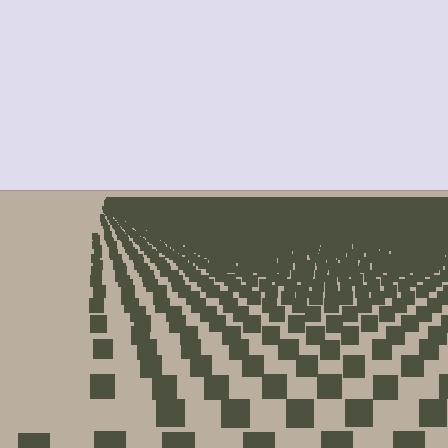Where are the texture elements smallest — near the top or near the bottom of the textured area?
Near the top.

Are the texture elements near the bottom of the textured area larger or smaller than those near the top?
Larger. Near the bottom, elements are closer to the viewer and appear at a bigger on-screen size.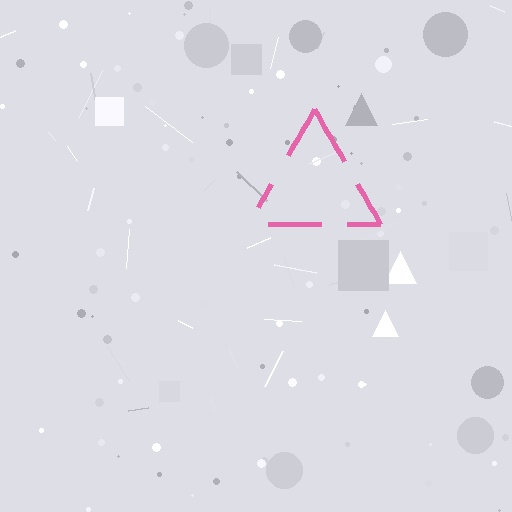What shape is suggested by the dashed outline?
The dashed outline suggests a triangle.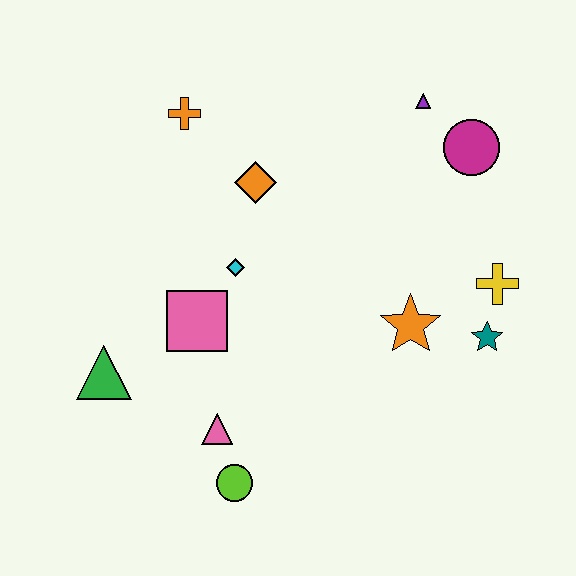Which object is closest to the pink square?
The cyan diamond is closest to the pink square.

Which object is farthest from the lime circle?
The purple triangle is farthest from the lime circle.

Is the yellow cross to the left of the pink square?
No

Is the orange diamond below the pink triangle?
No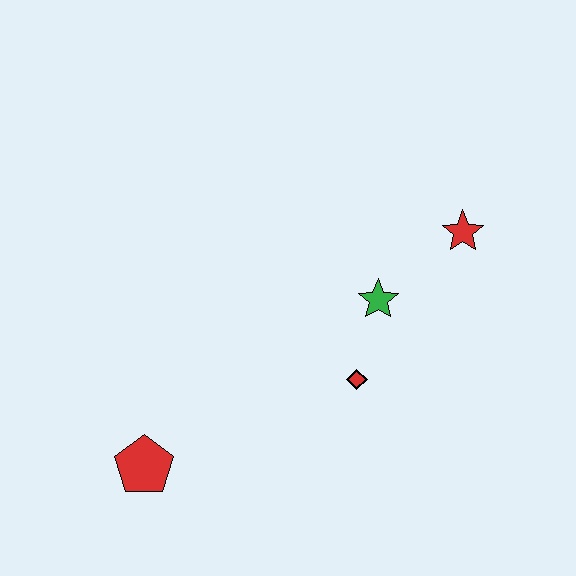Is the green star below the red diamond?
No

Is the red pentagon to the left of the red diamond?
Yes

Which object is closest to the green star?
The red diamond is closest to the green star.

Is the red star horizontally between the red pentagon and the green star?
No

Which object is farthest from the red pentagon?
The red star is farthest from the red pentagon.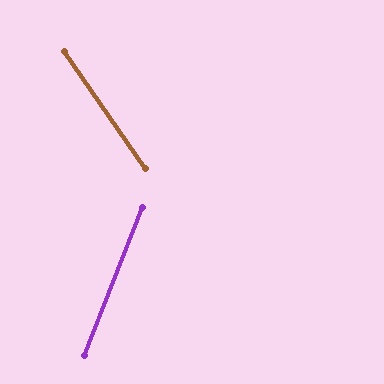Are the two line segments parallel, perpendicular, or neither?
Neither parallel nor perpendicular — they differ by about 56°.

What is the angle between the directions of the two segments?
Approximately 56 degrees.